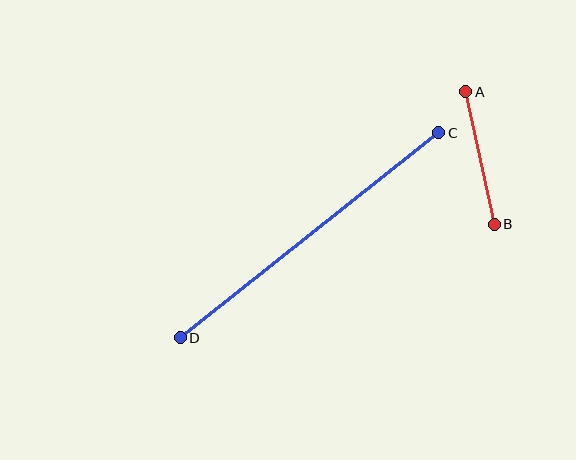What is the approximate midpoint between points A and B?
The midpoint is at approximately (480, 158) pixels.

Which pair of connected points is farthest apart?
Points C and D are farthest apart.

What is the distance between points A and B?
The distance is approximately 136 pixels.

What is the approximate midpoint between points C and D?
The midpoint is at approximately (309, 235) pixels.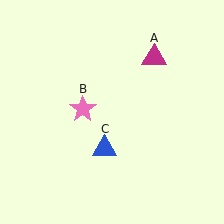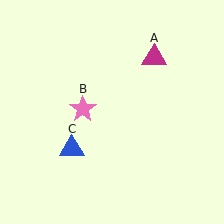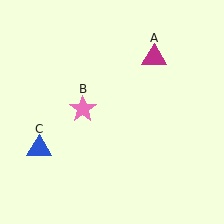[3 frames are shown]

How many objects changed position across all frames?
1 object changed position: blue triangle (object C).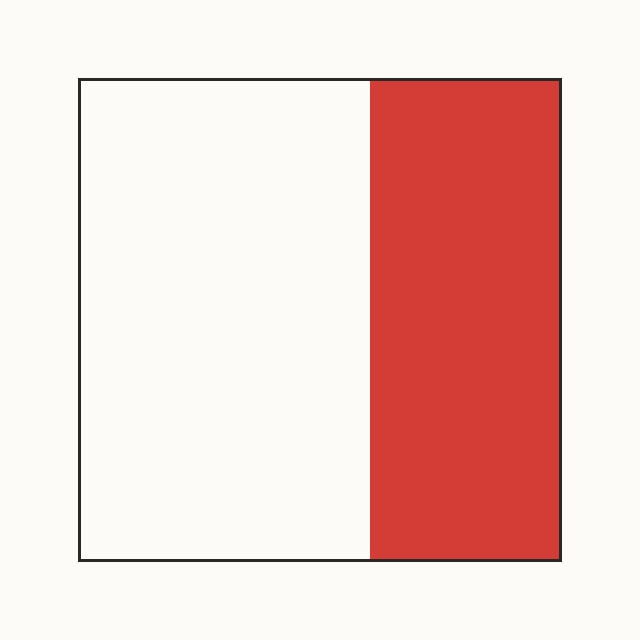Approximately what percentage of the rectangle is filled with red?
Approximately 40%.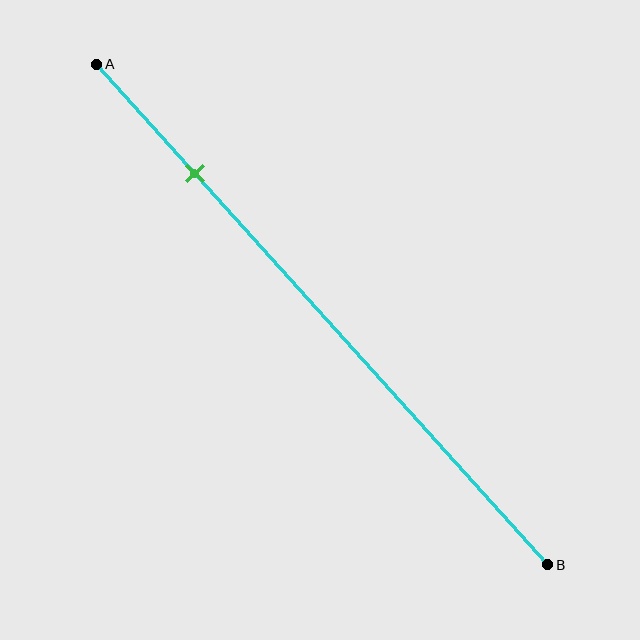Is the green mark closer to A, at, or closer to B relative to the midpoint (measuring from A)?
The green mark is closer to point A than the midpoint of segment AB.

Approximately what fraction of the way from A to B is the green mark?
The green mark is approximately 20% of the way from A to B.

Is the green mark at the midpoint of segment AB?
No, the mark is at about 20% from A, not at the 50% midpoint.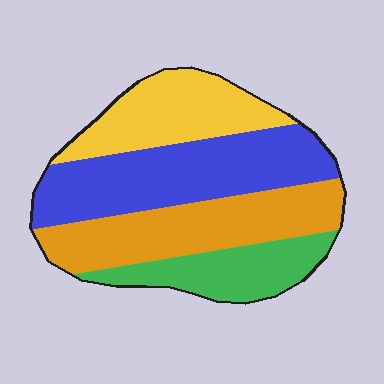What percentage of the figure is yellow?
Yellow takes up between a sixth and a third of the figure.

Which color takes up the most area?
Blue, at roughly 35%.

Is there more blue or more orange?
Blue.